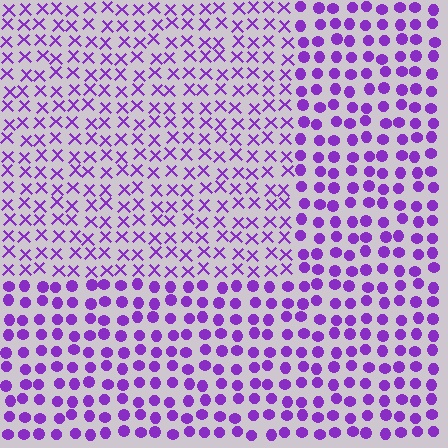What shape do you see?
I see a rectangle.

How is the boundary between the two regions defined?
The boundary is defined by a change in element shape: X marks inside vs. circles outside. All elements share the same color and spacing.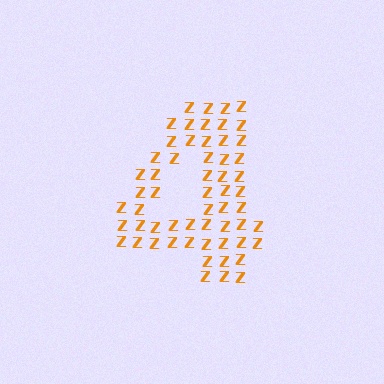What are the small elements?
The small elements are letter Z's.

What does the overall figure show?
The overall figure shows the digit 4.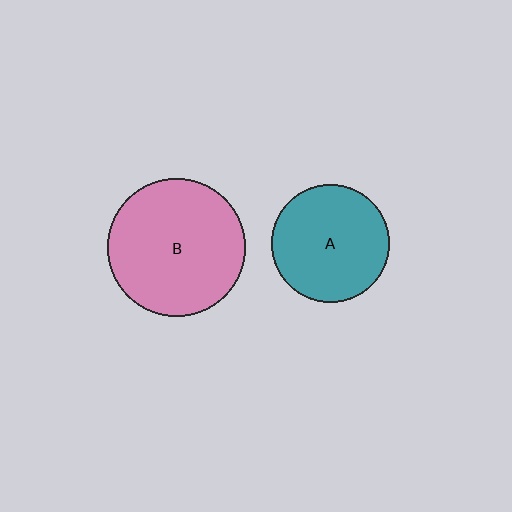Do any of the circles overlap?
No, none of the circles overlap.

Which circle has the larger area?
Circle B (pink).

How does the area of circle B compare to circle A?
Approximately 1.4 times.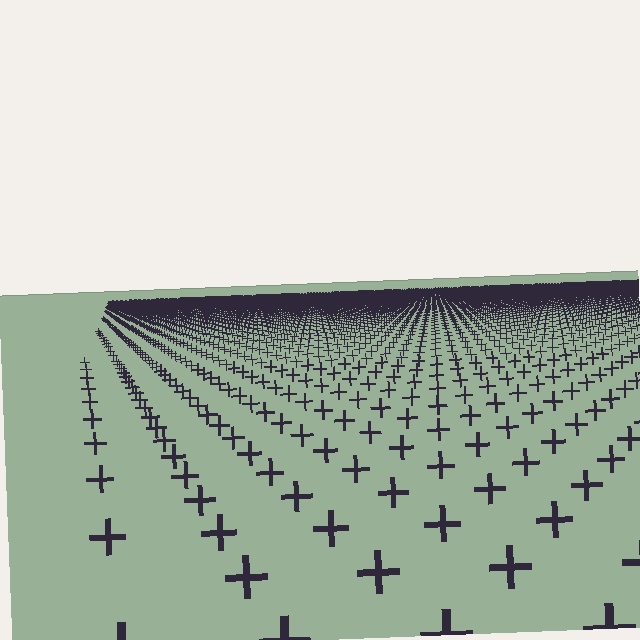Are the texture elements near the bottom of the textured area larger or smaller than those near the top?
Larger. Near the bottom, elements are closer to the viewer and appear at a bigger on-screen size.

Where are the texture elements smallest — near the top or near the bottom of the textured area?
Near the top.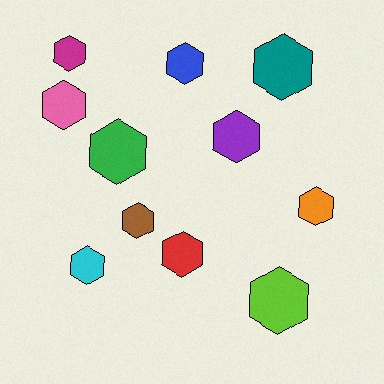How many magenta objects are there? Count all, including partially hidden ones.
There is 1 magenta object.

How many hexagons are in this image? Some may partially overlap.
There are 11 hexagons.